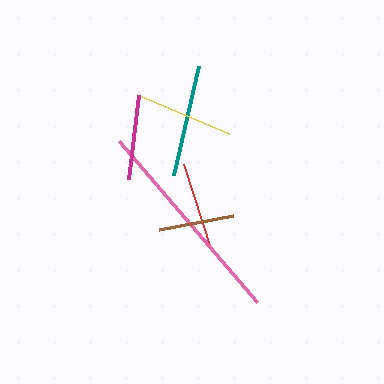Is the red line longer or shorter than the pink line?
The pink line is longer than the red line.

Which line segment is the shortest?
The brown line is the shortest at approximately 76 pixels.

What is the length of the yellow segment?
The yellow segment is approximately 99 pixels long.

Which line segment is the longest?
The pink line is the longest at approximately 213 pixels.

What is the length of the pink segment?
The pink segment is approximately 213 pixels long.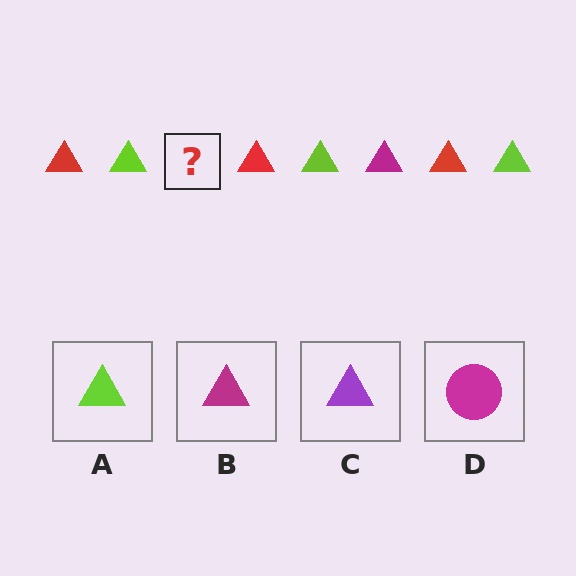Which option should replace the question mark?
Option B.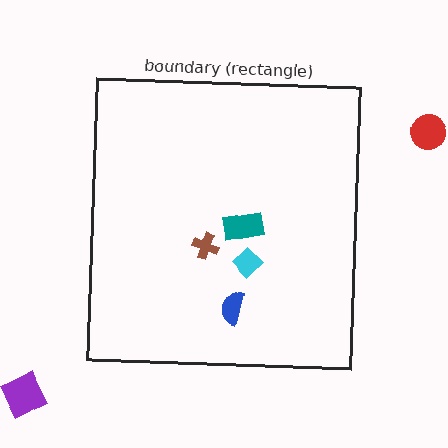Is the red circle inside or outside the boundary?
Outside.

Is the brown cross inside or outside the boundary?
Inside.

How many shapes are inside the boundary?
4 inside, 2 outside.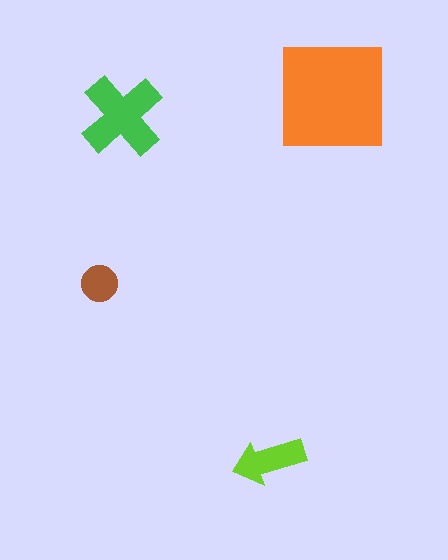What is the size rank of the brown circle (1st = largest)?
4th.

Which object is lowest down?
The lime arrow is bottommost.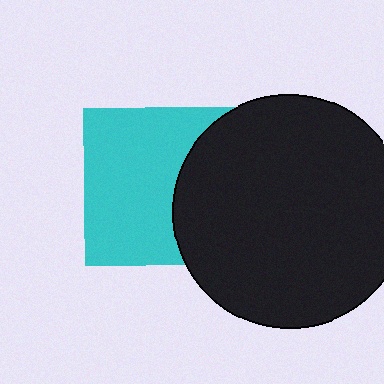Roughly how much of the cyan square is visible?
About half of it is visible (roughly 64%).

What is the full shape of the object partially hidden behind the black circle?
The partially hidden object is a cyan square.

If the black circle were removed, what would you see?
You would see the complete cyan square.